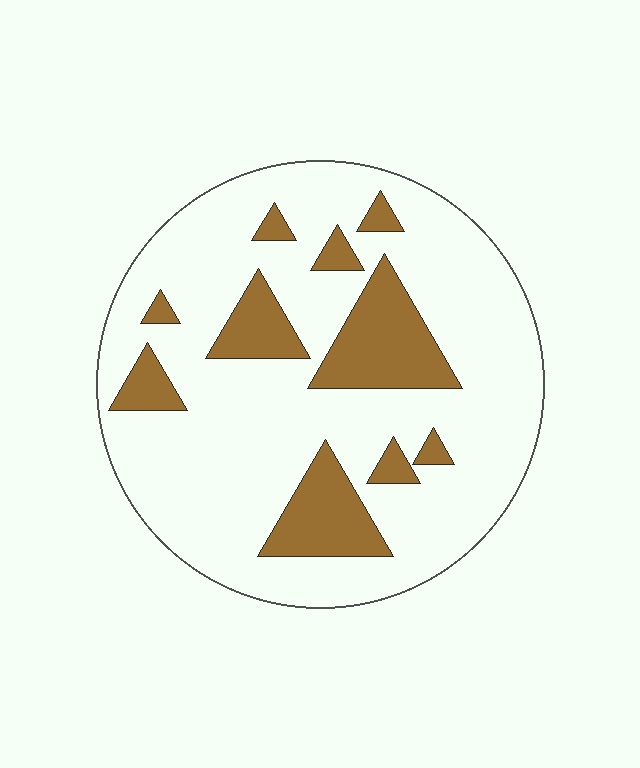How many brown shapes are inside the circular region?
10.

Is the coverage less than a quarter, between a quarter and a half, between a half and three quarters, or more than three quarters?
Less than a quarter.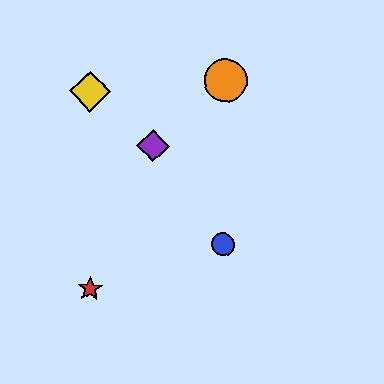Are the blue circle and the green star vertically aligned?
Yes, both are at x≈223.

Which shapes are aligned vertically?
The blue circle, the green star, the orange circle are aligned vertically.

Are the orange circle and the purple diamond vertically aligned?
No, the orange circle is at x≈226 and the purple diamond is at x≈153.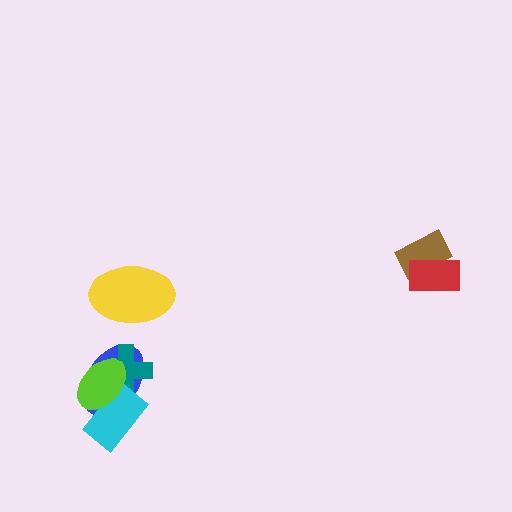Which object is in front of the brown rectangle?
The red rectangle is in front of the brown rectangle.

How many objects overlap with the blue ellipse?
3 objects overlap with the blue ellipse.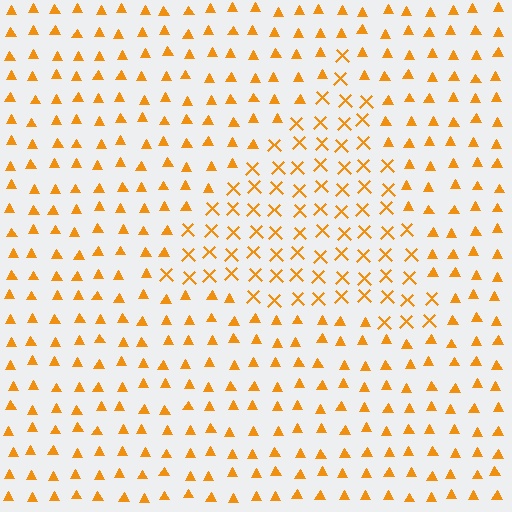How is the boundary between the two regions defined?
The boundary is defined by a change in element shape: X marks inside vs. triangles outside. All elements share the same color and spacing.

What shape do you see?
I see a triangle.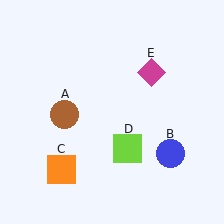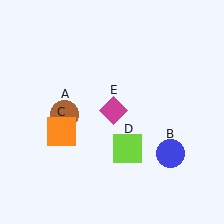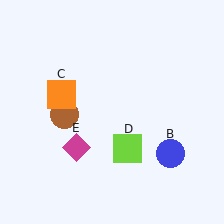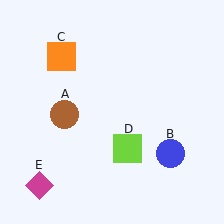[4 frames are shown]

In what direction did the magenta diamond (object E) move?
The magenta diamond (object E) moved down and to the left.